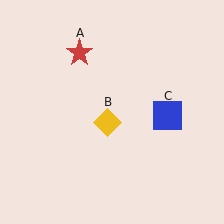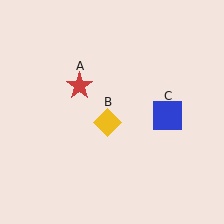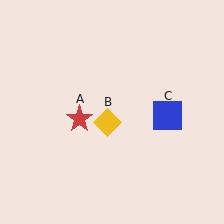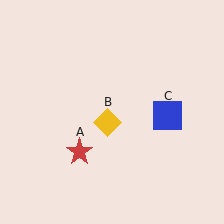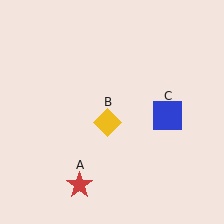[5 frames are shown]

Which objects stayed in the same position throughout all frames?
Yellow diamond (object B) and blue square (object C) remained stationary.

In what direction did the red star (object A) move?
The red star (object A) moved down.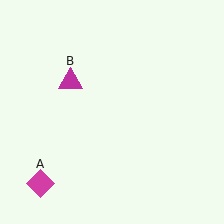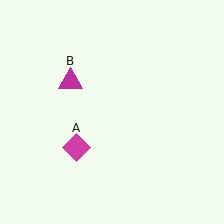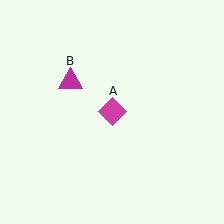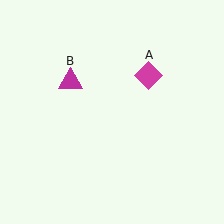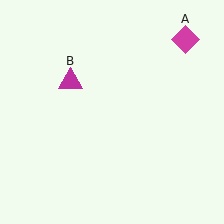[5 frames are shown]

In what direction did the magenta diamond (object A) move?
The magenta diamond (object A) moved up and to the right.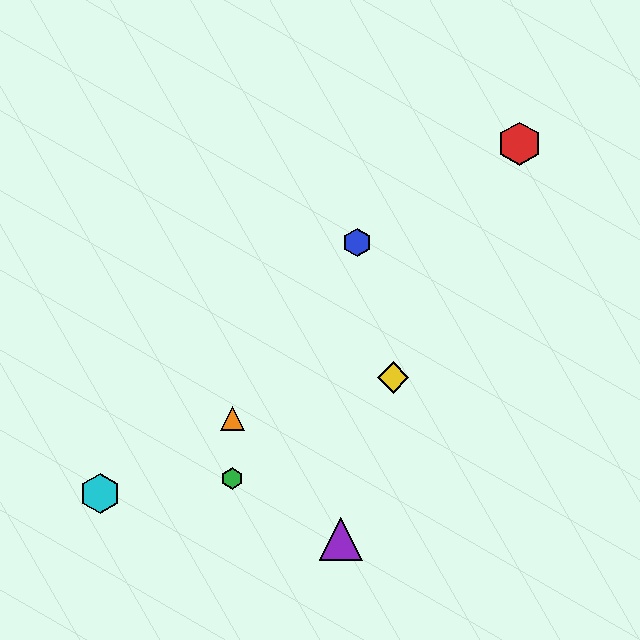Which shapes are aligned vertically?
The green hexagon, the orange triangle are aligned vertically.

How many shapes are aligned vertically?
2 shapes (the green hexagon, the orange triangle) are aligned vertically.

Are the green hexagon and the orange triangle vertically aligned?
Yes, both are at x≈232.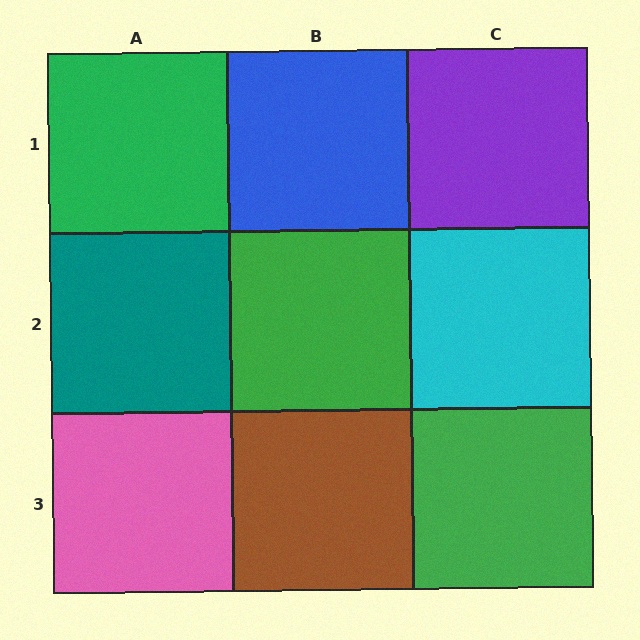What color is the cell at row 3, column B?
Brown.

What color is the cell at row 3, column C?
Green.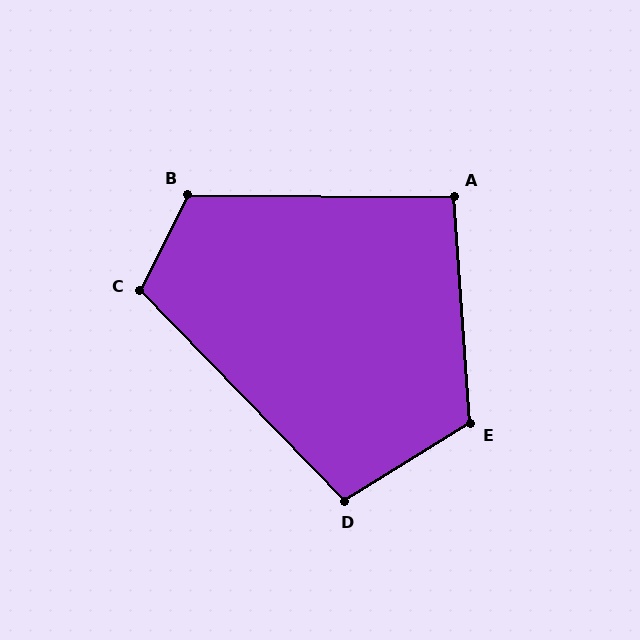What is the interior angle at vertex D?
Approximately 103 degrees (obtuse).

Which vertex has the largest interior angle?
E, at approximately 118 degrees.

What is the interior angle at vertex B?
Approximately 116 degrees (obtuse).